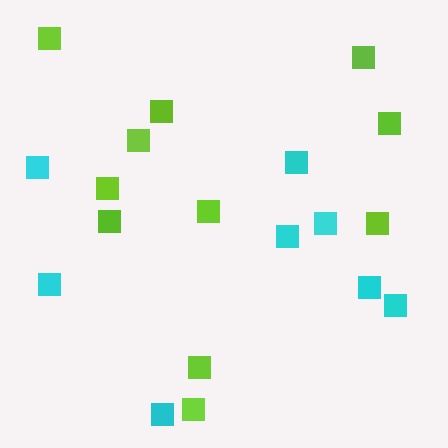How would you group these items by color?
There are 2 groups: one group of lime squares (11) and one group of cyan squares (8).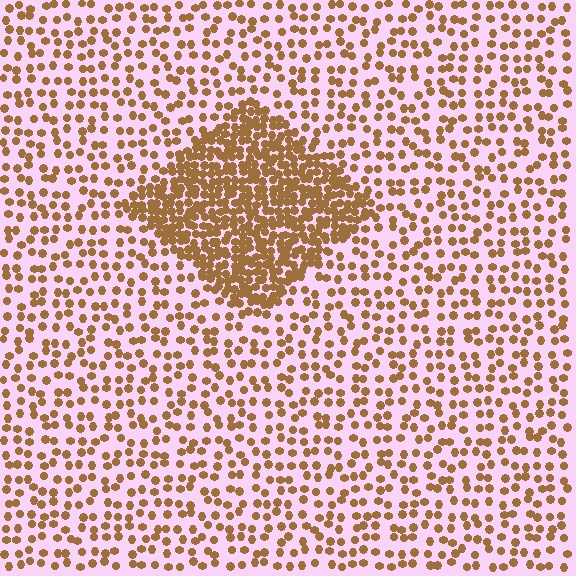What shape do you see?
I see a diamond.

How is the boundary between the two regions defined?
The boundary is defined by a change in element density (approximately 2.6x ratio). All elements are the same color, size, and shape.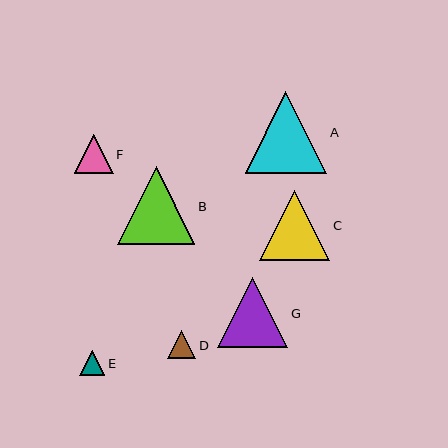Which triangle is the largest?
Triangle A is the largest with a size of approximately 81 pixels.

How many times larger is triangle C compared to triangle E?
Triangle C is approximately 2.8 times the size of triangle E.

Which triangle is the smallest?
Triangle E is the smallest with a size of approximately 25 pixels.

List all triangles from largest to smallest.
From largest to smallest: A, B, C, G, F, D, E.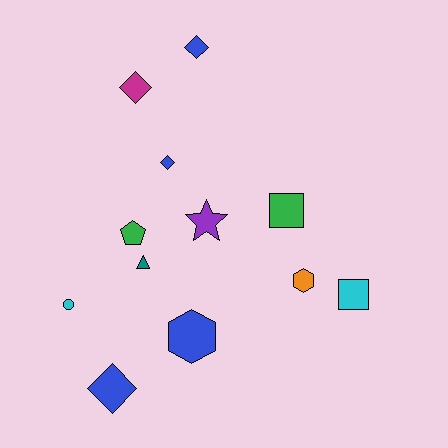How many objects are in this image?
There are 12 objects.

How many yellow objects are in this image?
There are no yellow objects.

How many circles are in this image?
There is 1 circle.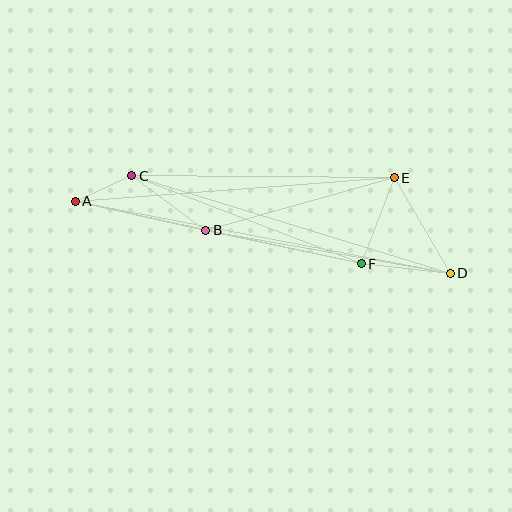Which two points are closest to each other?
Points A and C are closest to each other.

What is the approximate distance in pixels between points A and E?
The distance between A and E is approximately 320 pixels.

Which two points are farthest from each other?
Points A and D are farthest from each other.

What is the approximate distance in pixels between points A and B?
The distance between A and B is approximately 134 pixels.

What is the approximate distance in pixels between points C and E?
The distance between C and E is approximately 263 pixels.